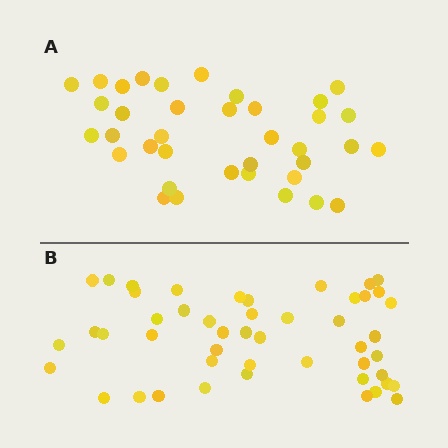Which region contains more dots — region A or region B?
Region B (the bottom region) has more dots.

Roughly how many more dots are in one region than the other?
Region B has roughly 12 or so more dots than region A.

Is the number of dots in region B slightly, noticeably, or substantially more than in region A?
Region B has noticeably more, but not dramatically so. The ratio is roughly 1.3 to 1.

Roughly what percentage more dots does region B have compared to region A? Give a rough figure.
About 30% more.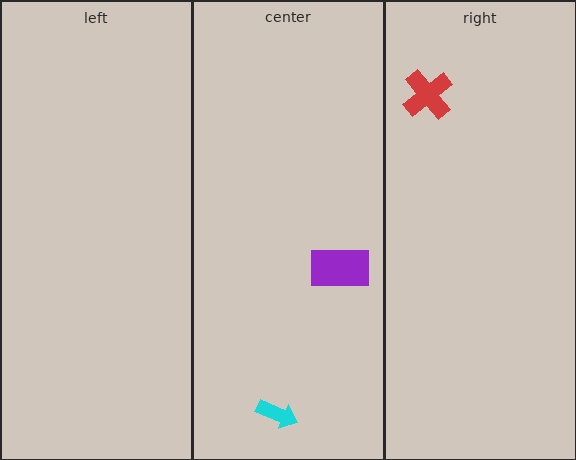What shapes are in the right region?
The red cross.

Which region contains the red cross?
The right region.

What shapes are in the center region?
The cyan arrow, the purple rectangle.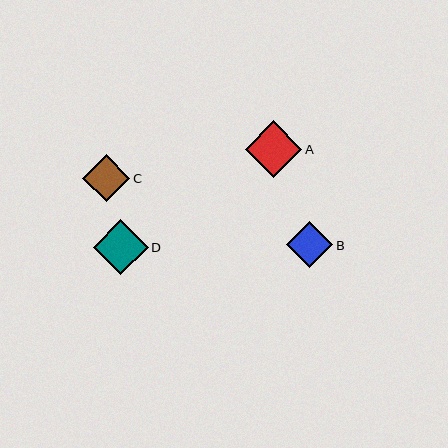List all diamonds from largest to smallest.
From largest to smallest: A, D, C, B.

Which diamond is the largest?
Diamond A is the largest with a size of approximately 57 pixels.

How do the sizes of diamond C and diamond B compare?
Diamond C and diamond B are approximately the same size.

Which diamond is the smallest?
Diamond B is the smallest with a size of approximately 46 pixels.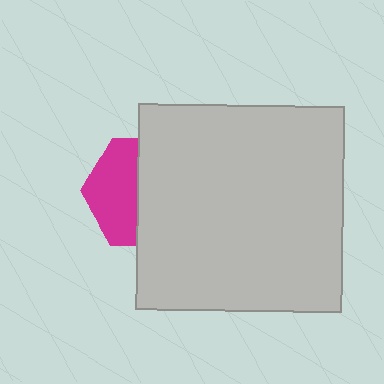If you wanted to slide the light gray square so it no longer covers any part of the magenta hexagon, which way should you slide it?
Slide it right — that is the most direct way to separate the two shapes.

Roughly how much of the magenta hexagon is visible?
A small part of it is visible (roughly 45%).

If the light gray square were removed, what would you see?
You would see the complete magenta hexagon.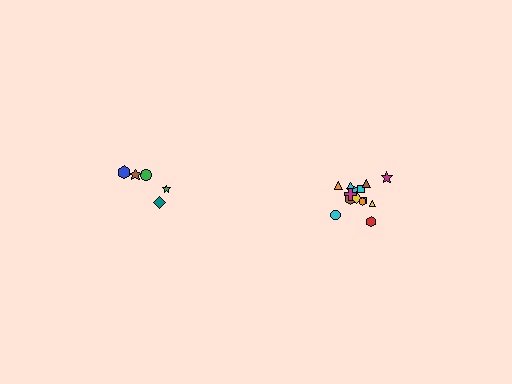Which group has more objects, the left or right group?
The right group.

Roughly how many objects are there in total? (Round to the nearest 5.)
Roughly 20 objects in total.